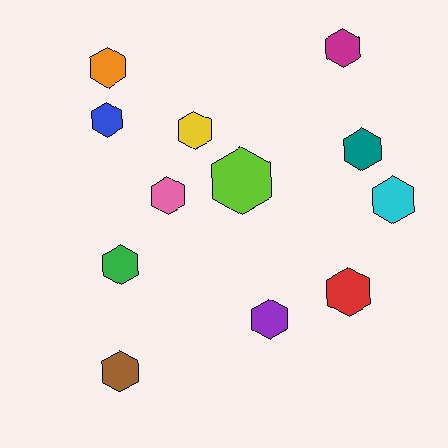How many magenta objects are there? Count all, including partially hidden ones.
There is 1 magenta object.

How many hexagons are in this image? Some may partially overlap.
There are 12 hexagons.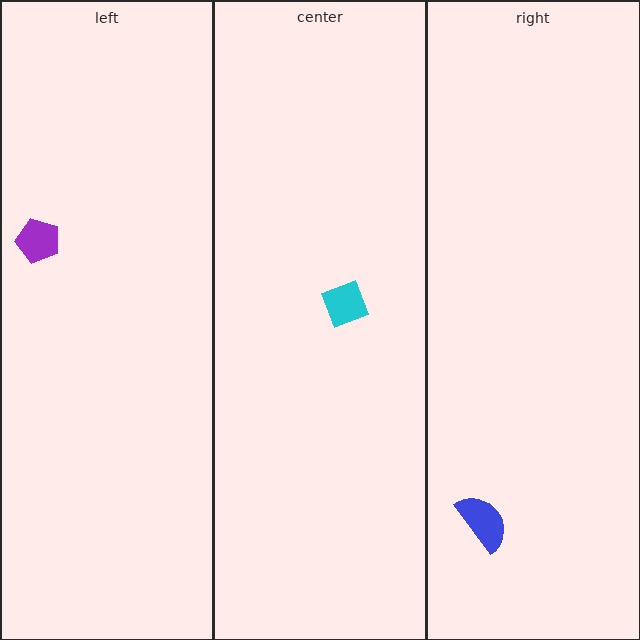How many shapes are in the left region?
1.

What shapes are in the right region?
The blue semicircle.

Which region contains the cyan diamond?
The center region.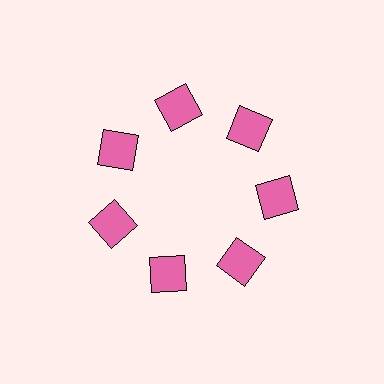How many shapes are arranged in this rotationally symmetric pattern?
There are 7 shapes, arranged in 7 groups of 1.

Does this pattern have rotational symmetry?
Yes, this pattern has 7-fold rotational symmetry. It looks the same after rotating 51 degrees around the center.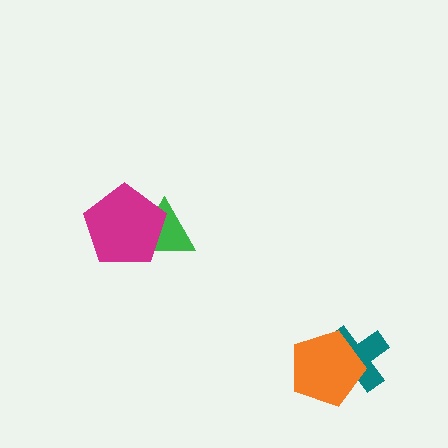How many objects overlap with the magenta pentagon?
1 object overlaps with the magenta pentagon.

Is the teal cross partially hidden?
Yes, it is partially covered by another shape.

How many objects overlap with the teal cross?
1 object overlaps with the teal cross.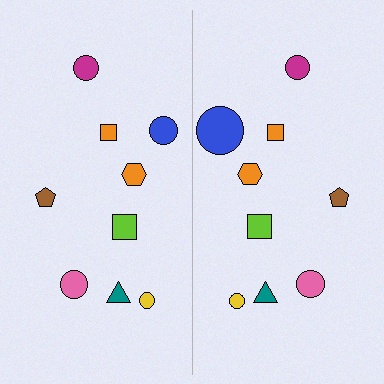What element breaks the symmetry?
The blue circle on the right side has a different size than its mirror counterpart.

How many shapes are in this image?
There are 18 shapes in this image.